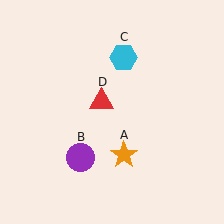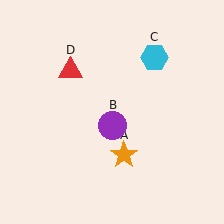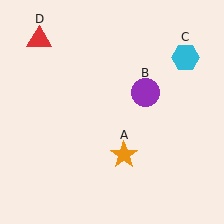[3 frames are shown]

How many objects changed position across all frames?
3 objects changed position: purple circle (object B), cyan hexagon (object C), red triangle (object D).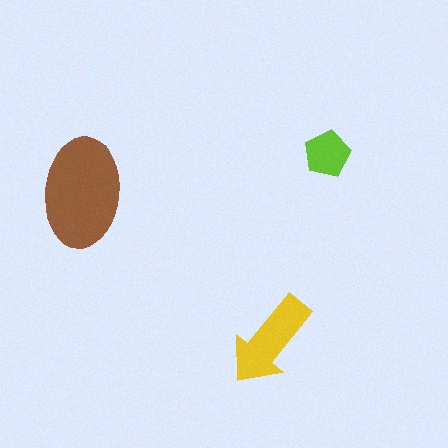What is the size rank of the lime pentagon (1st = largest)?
3rd.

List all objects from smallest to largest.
The lime pentagon, the yellow arrow, the brown ellipse.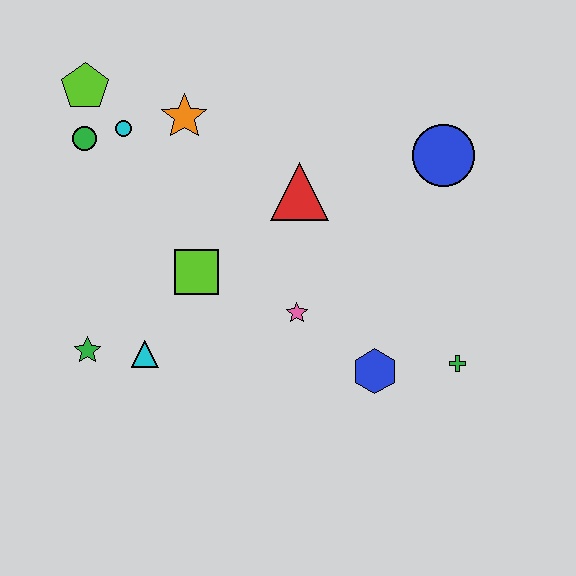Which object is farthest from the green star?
The blue circle is farthest from the green star.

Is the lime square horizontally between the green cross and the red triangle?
No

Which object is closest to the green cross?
The blue hexagon is closest to the green cross.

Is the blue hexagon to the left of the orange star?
No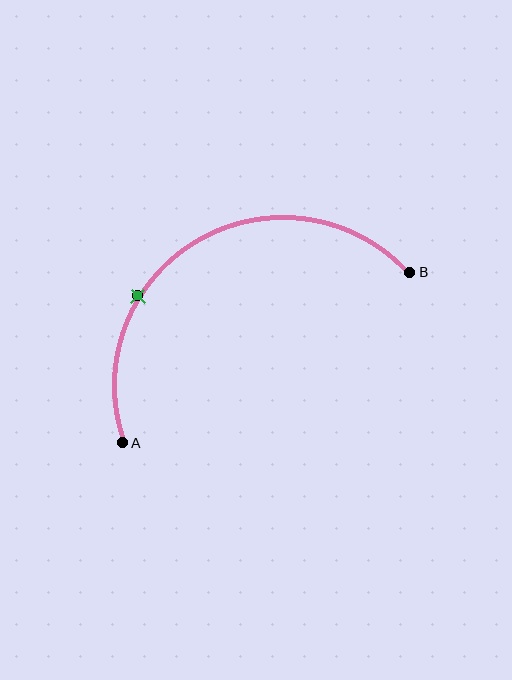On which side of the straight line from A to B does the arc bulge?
The arc bulges above the straight line connecting A and B.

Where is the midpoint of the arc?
The arc midpoint is the point on the curve farthest from the straight line joining A and B. It sits above that line.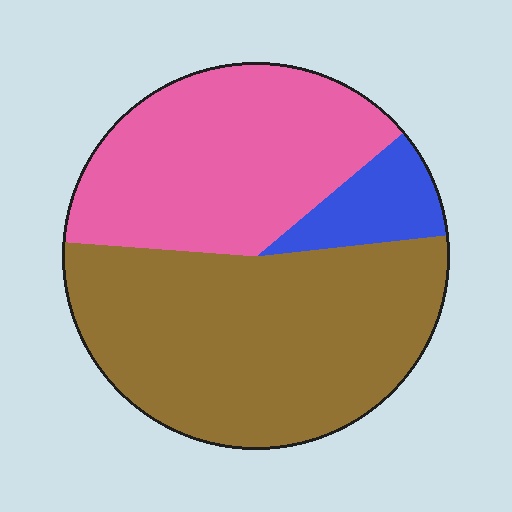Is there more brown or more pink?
Brown.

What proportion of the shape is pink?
Pink covers around 40% of the shape.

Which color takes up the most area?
Brown, at roughly 55%.